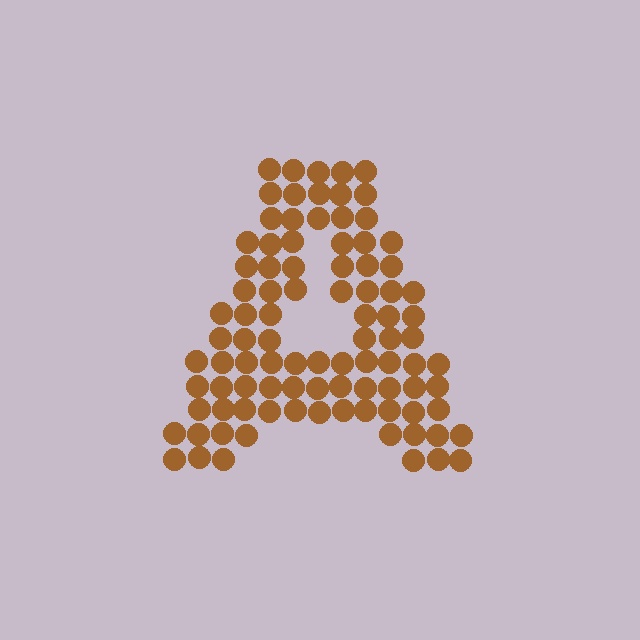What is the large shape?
The large shape is the letter A.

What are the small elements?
The small elements are circles.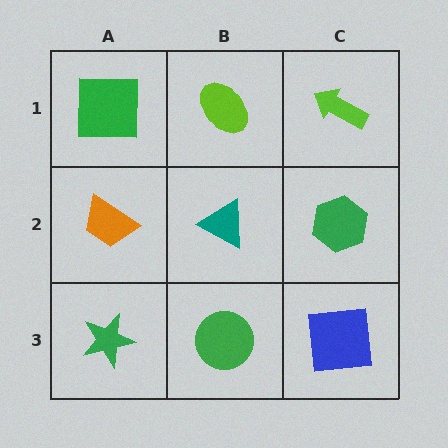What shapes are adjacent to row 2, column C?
A lime arrow (row 1, column C), a blue square (row 3, column C), a teal triangle (row 2, column B).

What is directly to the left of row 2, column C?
A teal triangle.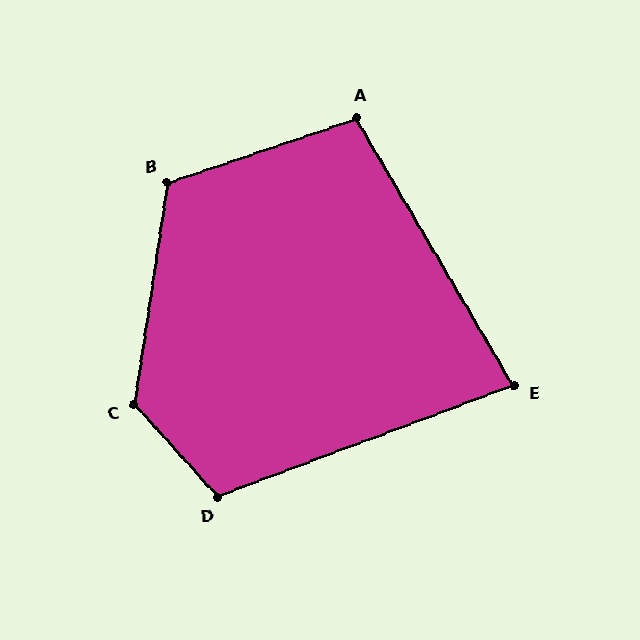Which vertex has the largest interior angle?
C, at approximately 129 degrees.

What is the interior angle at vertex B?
Approximately 118 degrees (obtuse).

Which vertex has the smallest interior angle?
E, at approximately 80 degrees.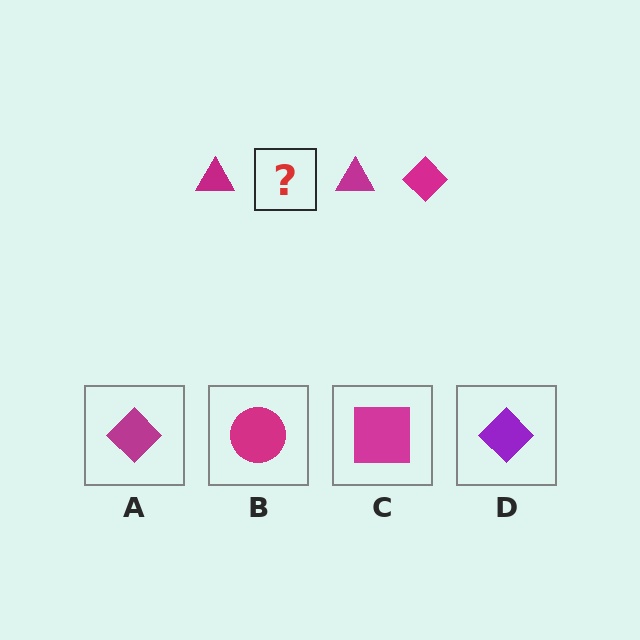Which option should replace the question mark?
Option A.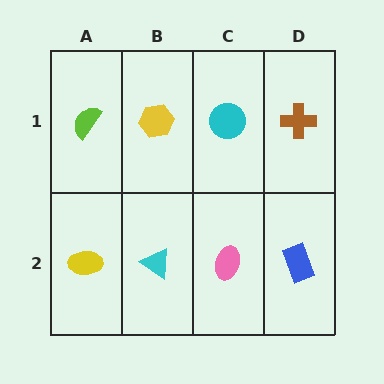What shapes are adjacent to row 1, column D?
A blue rectangle (row 2, column D), a cyan circle (row 1, column C).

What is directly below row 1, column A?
A yellow ellipse.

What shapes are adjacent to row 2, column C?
A cyan circle (row 1, column C), a cyan triangle (row 2, column B), a blue rectangle (row 2, column D).